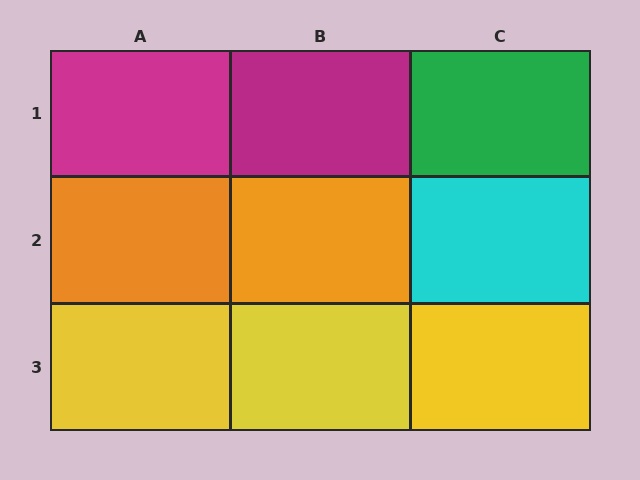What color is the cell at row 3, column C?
Yellow.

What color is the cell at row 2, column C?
Cyan.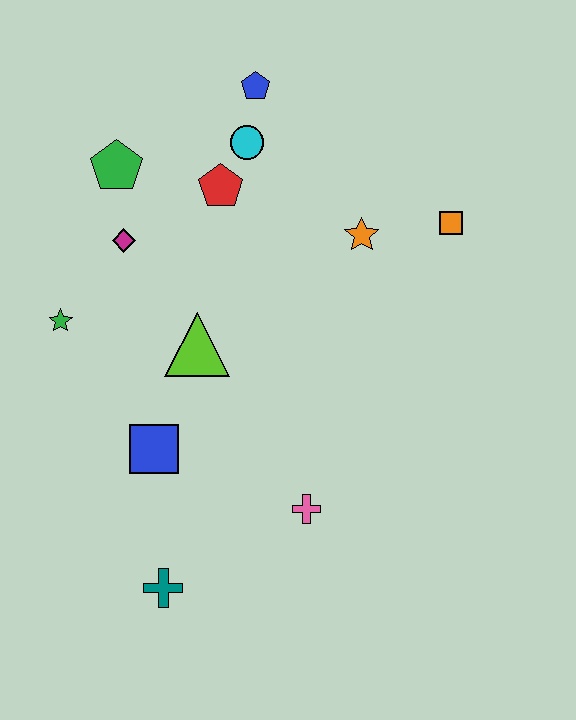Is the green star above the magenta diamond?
No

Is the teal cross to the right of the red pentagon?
No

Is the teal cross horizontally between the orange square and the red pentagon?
No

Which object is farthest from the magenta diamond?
The teal cross is farthest from the magenta diamond.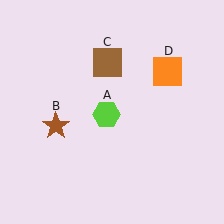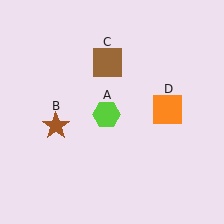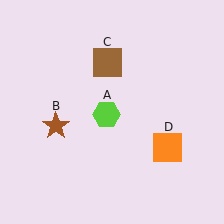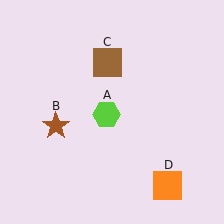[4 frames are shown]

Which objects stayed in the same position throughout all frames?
Lime hexagon (object A) and brown star (object B) and brown square (object C) remained stationary.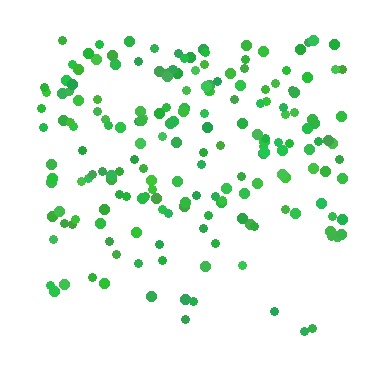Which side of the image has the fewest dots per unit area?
The bottom.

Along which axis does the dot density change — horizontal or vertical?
Vertical.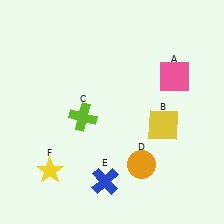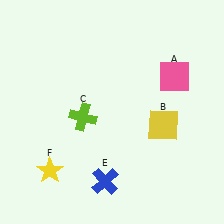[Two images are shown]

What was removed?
The orange circle (D) was removed in Image 2.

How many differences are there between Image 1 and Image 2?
There is 1 difference between the two images.